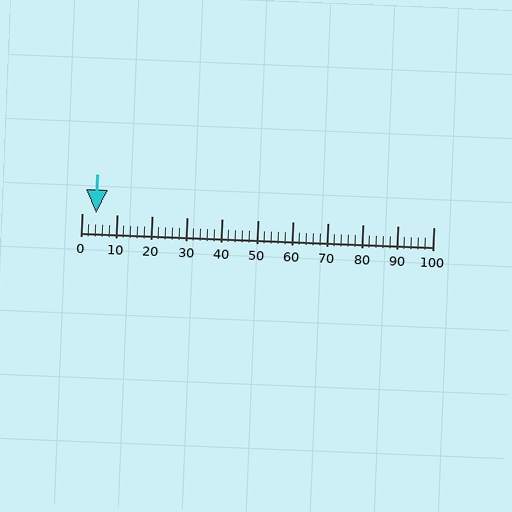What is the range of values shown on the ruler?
The ruler shows values from 0 to 100.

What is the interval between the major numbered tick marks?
The major tick marks are spaced 10 units apart.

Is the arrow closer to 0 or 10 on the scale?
The arrow is closer to 0.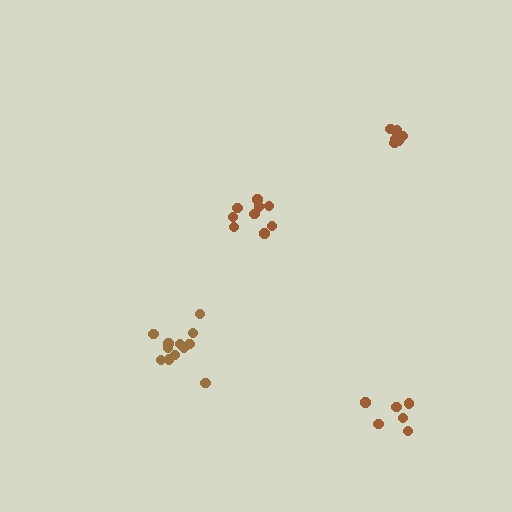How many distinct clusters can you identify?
There are 4 distinct clusters.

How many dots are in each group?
Group 1: 9 dots, Group 2: 7 dots, Group 3: 12 dots, Group 4: 6 dots (34 total).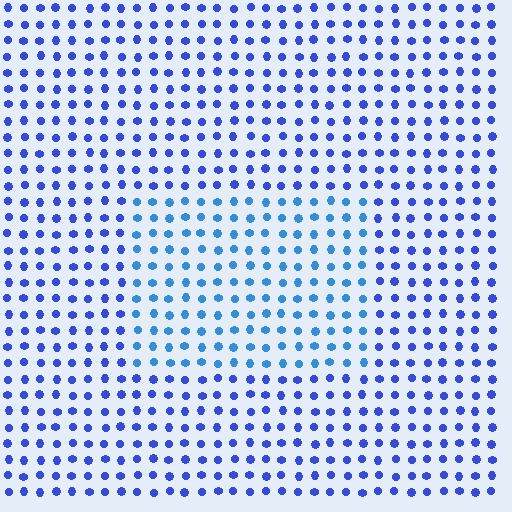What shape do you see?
I see a rectangle.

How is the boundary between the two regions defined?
The boundary is defined purely by a slight shift in hue (about 24 degrees). Spacing, size, and orientation are identical on both sides.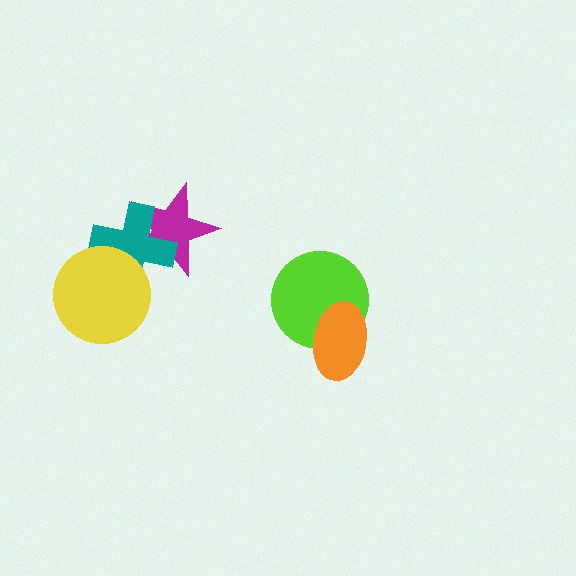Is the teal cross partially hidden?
Yes, it is partially covered by another shape.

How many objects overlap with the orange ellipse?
1 object overlaps with the orange ellipse.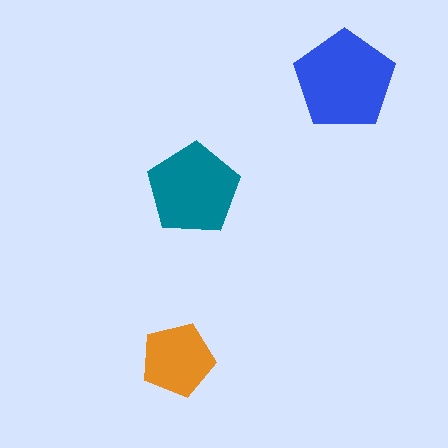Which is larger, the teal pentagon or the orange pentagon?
The teal one.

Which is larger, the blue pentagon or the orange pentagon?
The blue one.